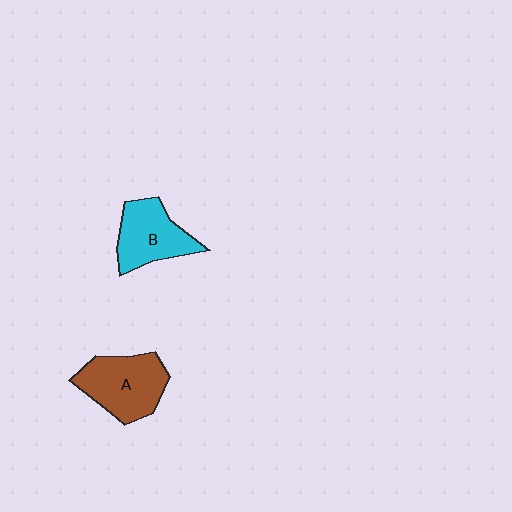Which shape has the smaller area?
Shape B (cyan).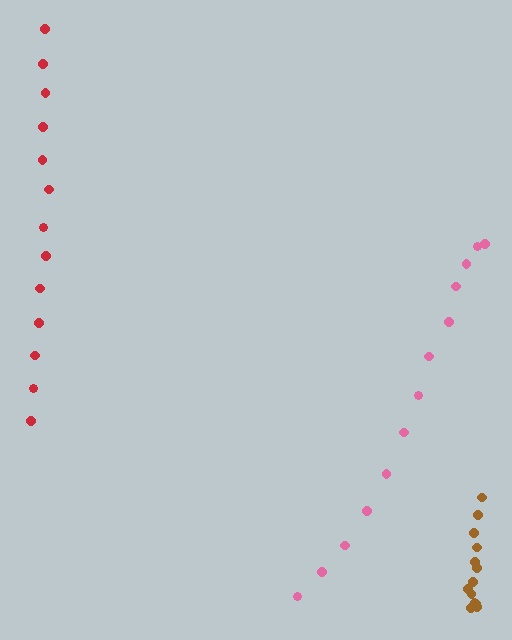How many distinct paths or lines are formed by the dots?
There are 3 distinct paths.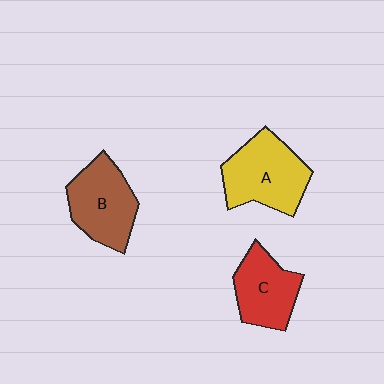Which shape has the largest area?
Shape A (yellow).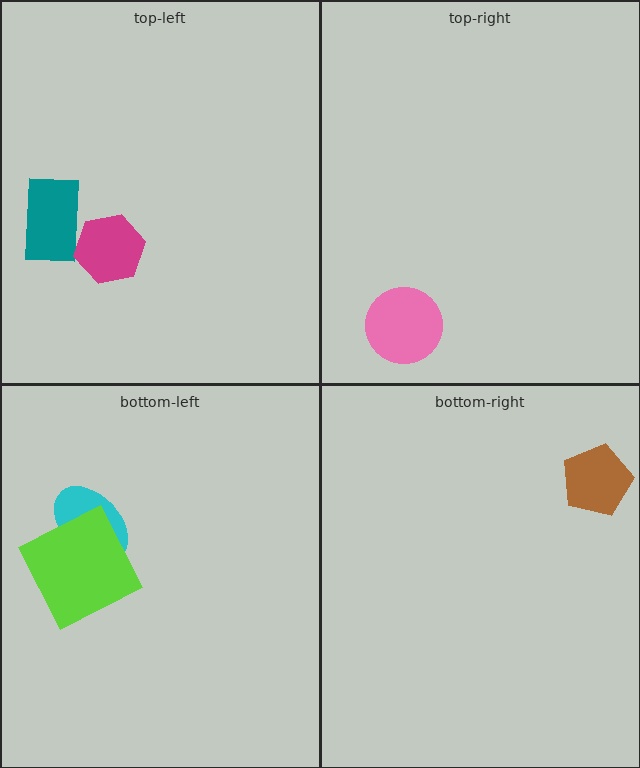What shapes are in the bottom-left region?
The cyan ellipse, the lime square.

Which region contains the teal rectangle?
The top-left region.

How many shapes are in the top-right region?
1.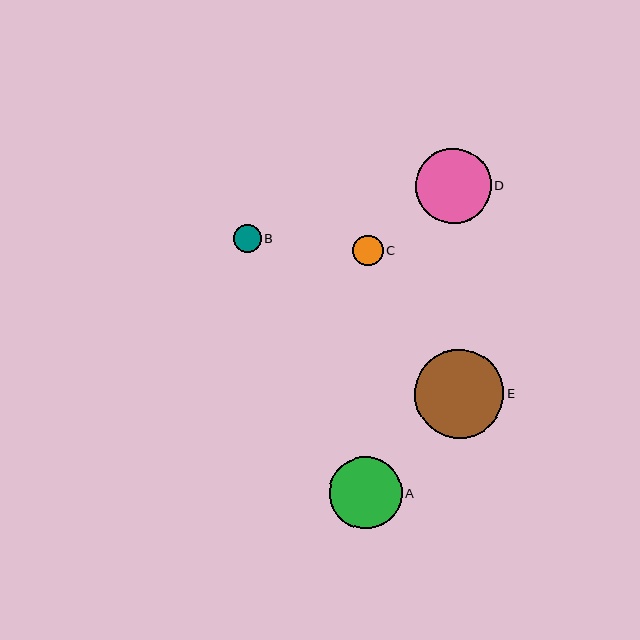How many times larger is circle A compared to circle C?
Circle A is approximately 2.4 times the size of circle C.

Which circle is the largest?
Circle E is the largest with a size of approximately 89 pixels.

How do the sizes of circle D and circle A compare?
Circle D and circle A are approximately the same size.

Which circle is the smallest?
Circle B is the smallest with a size of approximately 27 pixels.